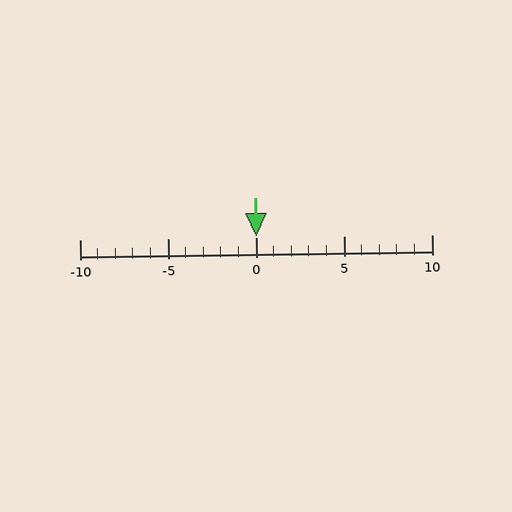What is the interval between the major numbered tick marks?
The major tick marks are spaced 5 units apart.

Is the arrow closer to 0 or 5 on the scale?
The arrow is closer to 0.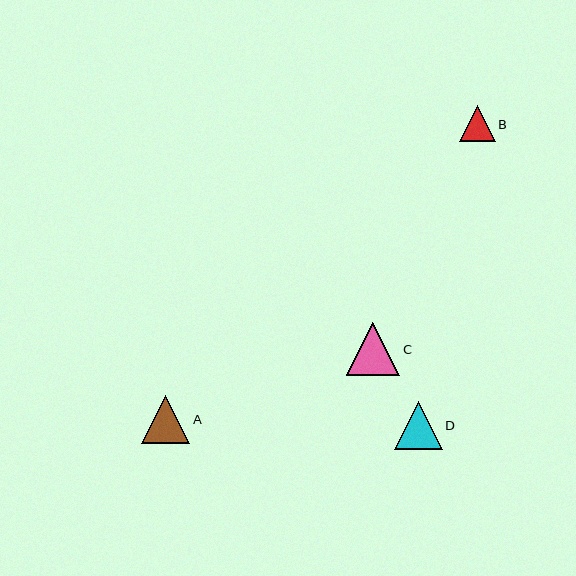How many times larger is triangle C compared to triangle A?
Triangle C is approximately 1.1 times the size of triangle A.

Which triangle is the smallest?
Triangle B is the smallest with a size of approximately 36 pixels.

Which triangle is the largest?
Triangle C is the largest with a size of approximately 53 pixels.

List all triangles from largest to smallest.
From largest to smallest: C, D, A, B.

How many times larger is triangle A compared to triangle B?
Triangle A is approximately 1.3 times the size of triangle B.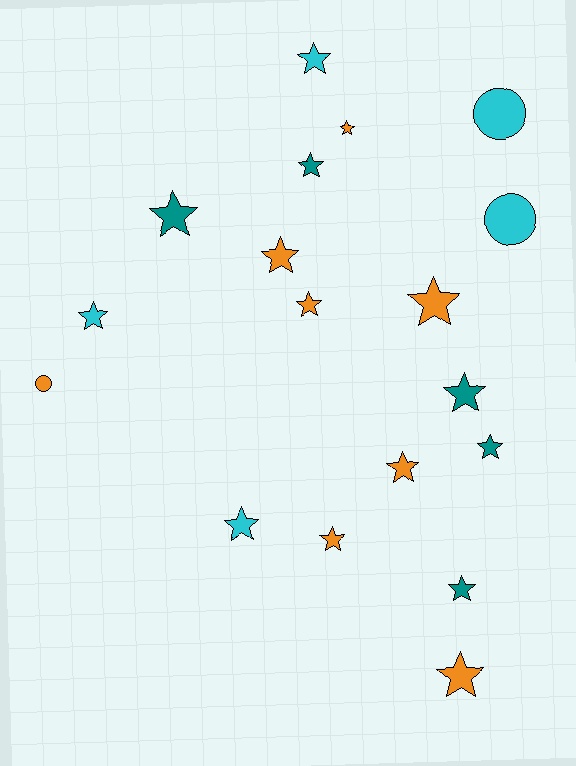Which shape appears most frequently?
Star, with 15 objects.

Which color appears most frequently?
Orange, with 8 objects.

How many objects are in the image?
There are 18 objects.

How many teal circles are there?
There are no teal circles.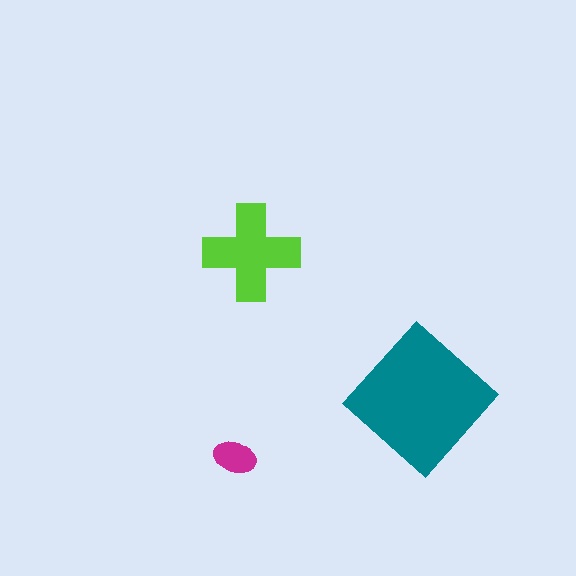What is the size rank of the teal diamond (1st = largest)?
1st.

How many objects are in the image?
There are 3 objects in the image.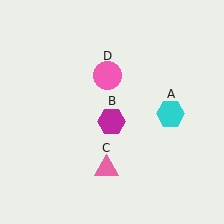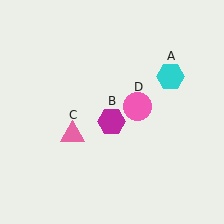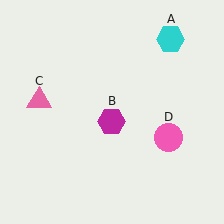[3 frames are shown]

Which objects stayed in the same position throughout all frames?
Magenta hexagon (object B) remained stationary.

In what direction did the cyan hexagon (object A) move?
The cyan hexagon (object A) moved up.